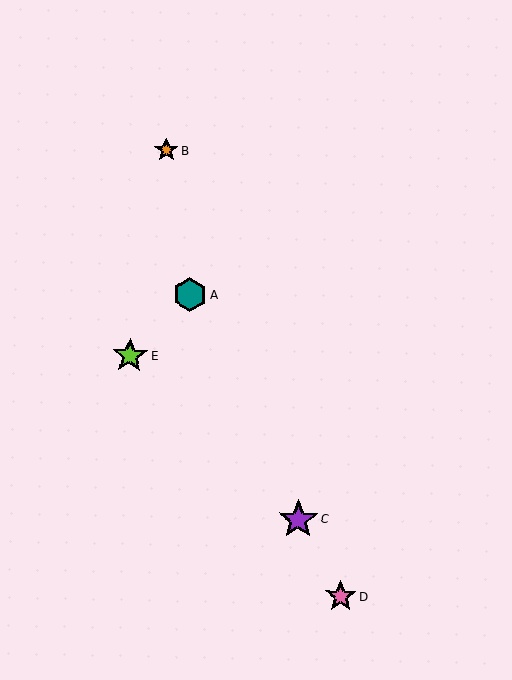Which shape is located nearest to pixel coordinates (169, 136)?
The orange star (labeled B) at (166, 150) is nearest to that location.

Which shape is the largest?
The purple star (labeled C) is the largest.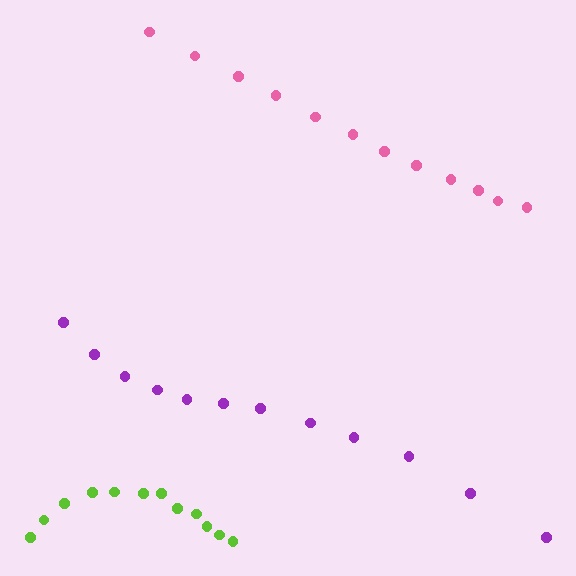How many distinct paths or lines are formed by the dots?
There are 3 distinct paths.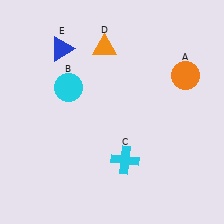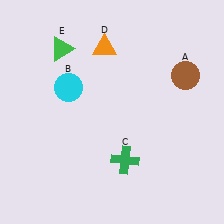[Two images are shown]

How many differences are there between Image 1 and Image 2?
There are 3 differences between the two images.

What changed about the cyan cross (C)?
In Image 1, C is cyan. In Image 2, it changed to green.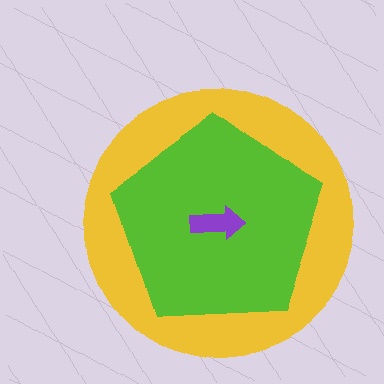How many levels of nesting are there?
3.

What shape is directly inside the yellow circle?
The lime pentagon.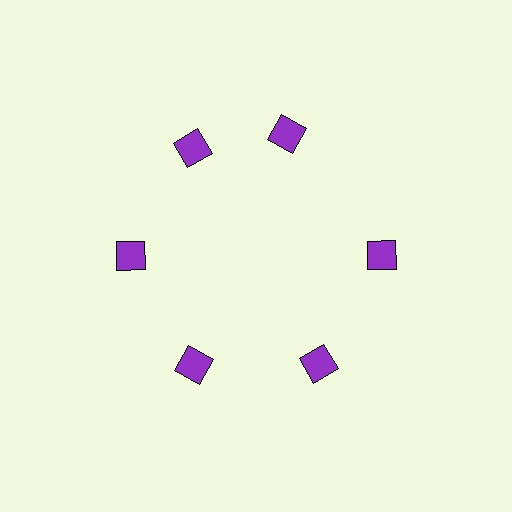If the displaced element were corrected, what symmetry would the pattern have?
It would have 6-fold rotational symmetry — the pattern would map onto itself every 60 degrees.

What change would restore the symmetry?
The symmetry would be restored by rotating it back into even spacing with its neighbors so that all 6 squares sit at equal angles and equal distance from the center.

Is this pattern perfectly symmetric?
No. The 6 purple squares are arranged in a ring, but one element near the 1 o'clock position is rotated out of alignment along the ring, breaking the 6-fold rotational symmetry.